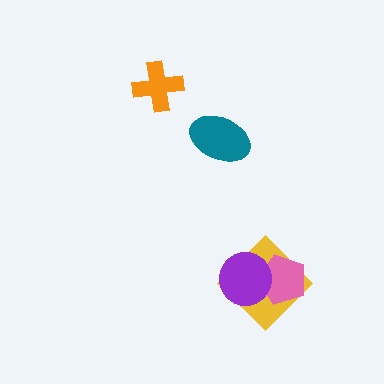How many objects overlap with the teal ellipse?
0 objects overlap with the teal ellipse.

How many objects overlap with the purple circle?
2 objects overlap with the purple circle.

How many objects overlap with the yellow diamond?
2 objects overlap with the yellow diamond.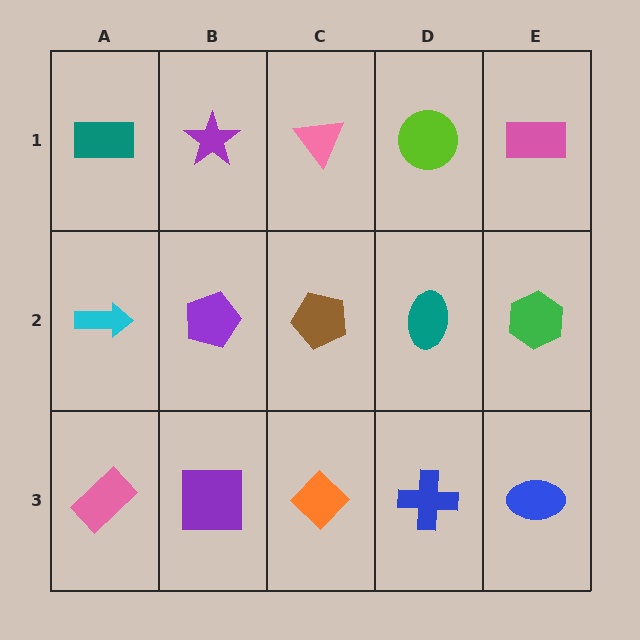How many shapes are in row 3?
5 shapes.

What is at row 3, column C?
An orange diamond.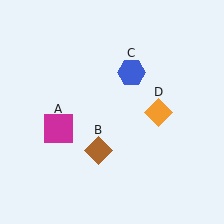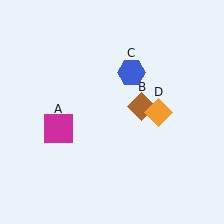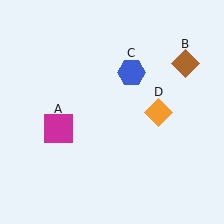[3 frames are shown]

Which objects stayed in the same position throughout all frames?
Magenta square (object A) and blue hexagon (object C) and orange diamond (object D) remained stationary.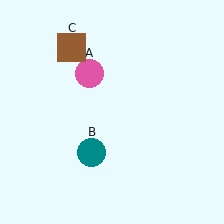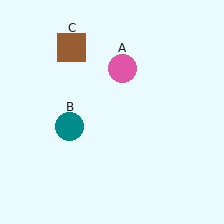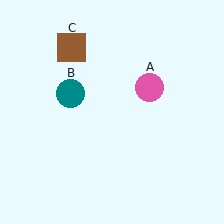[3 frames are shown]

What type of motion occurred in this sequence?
The pink circle (object A), teal circle (object B) rotated clockwise around the center of the scene.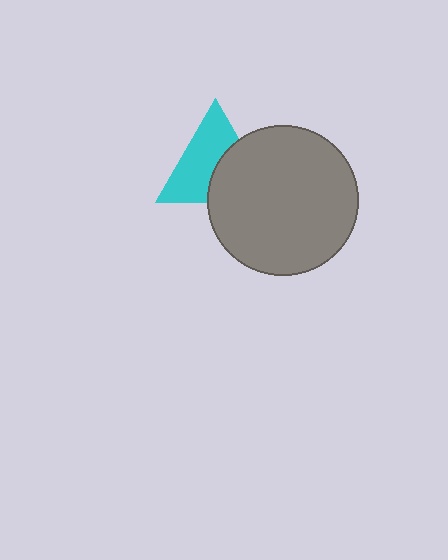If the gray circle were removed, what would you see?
You would see the complete cyan triangle.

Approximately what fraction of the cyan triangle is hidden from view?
Roughly 42% of the cyan triangle is hidden behind the gray circle.